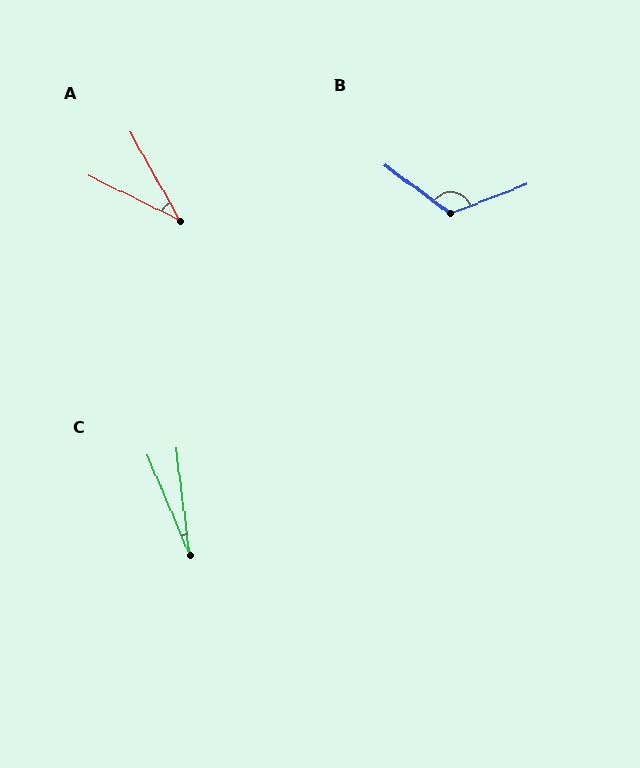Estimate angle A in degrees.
Approximately 35 degrees.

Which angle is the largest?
B, at approximately 122 degrees.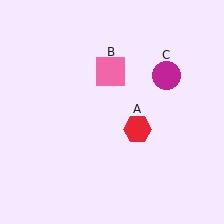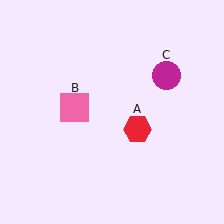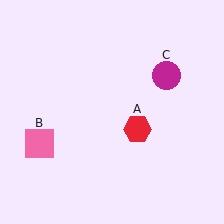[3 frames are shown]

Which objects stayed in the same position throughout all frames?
Red hexagon (object A) and magenta circle (object C) remained stationary.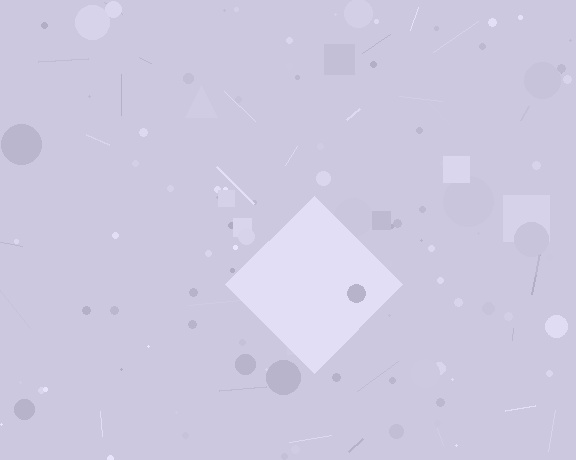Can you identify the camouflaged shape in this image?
The camouflaged shape is a diamond.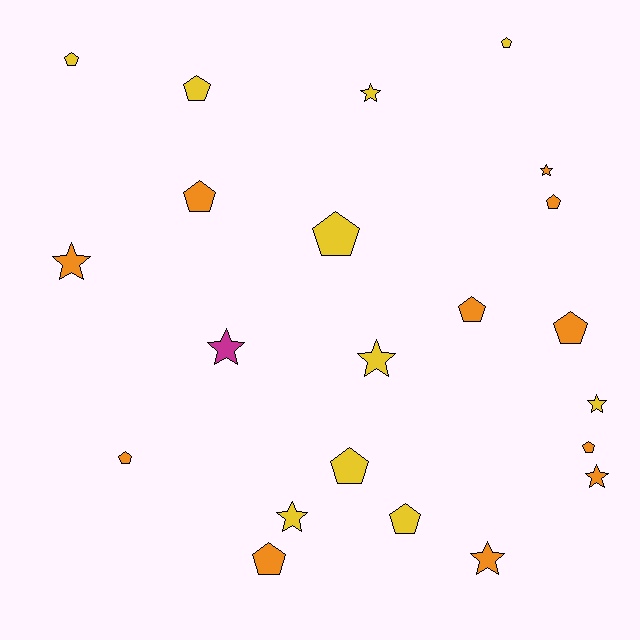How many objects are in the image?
There are 22 objects.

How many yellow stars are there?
There are 4 yellow stars.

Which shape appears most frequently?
Pentagon, with 13 objects.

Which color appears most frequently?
Orange, with 11 objects.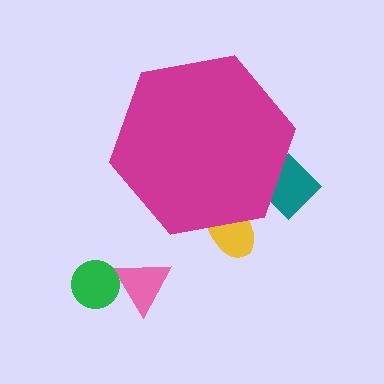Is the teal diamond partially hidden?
Yes, the teal diamond is partially hidden behind the magenta hexagon.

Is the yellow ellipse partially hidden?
Yes, the yellow ellipse is partially hidden behind the magenta hexagon.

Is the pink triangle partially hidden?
No, the pink triangle is fully visible.